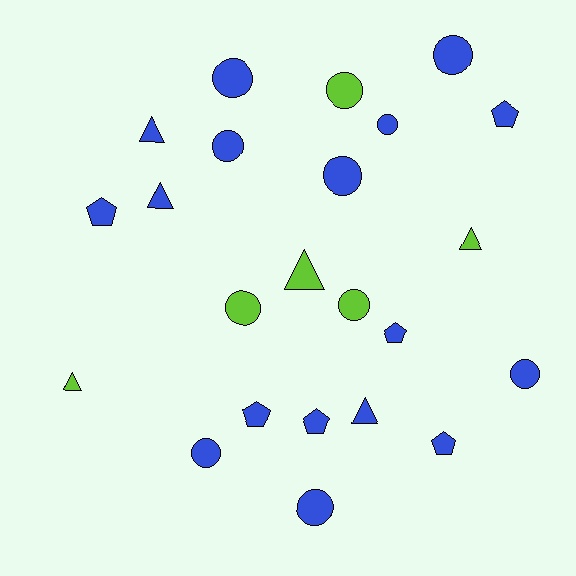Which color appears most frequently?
Blue, with 17 objects.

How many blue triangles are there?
There are 3 blue triangles.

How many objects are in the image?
There are 23 objects.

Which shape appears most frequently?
Circle, with 11 objects.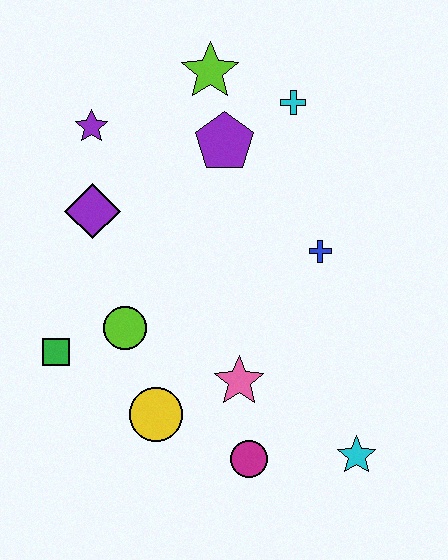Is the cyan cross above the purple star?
Yes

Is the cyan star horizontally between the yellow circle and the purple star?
No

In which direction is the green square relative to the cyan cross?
The green square is below the cyan cross.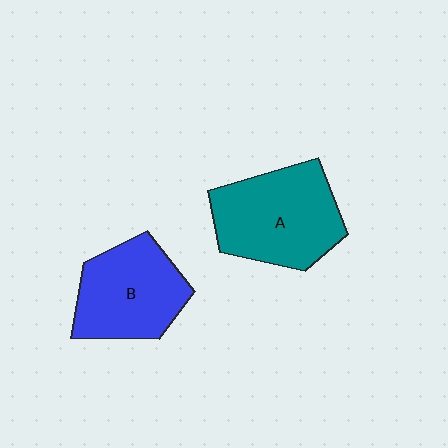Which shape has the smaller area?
Shape B (blue).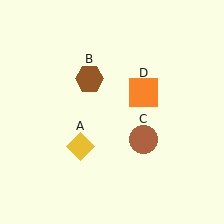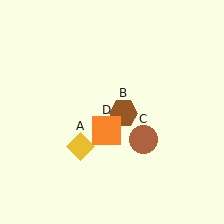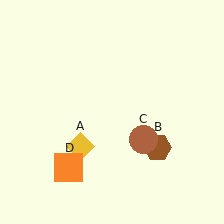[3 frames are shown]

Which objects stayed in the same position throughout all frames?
Yellow diamond (object A) and brown circle (object C) remained stationary.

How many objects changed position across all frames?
2 objects changed position: brown hexagon (object B), orange square (object D).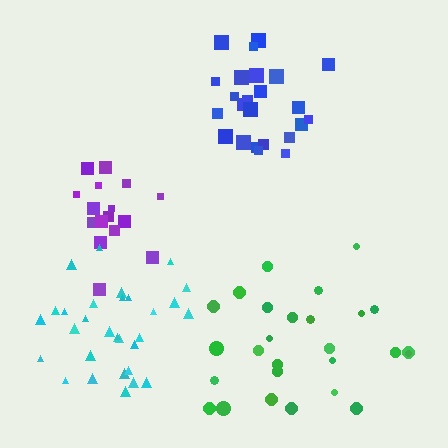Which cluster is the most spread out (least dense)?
Green.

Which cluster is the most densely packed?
Cyan.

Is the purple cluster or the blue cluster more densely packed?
Blue.